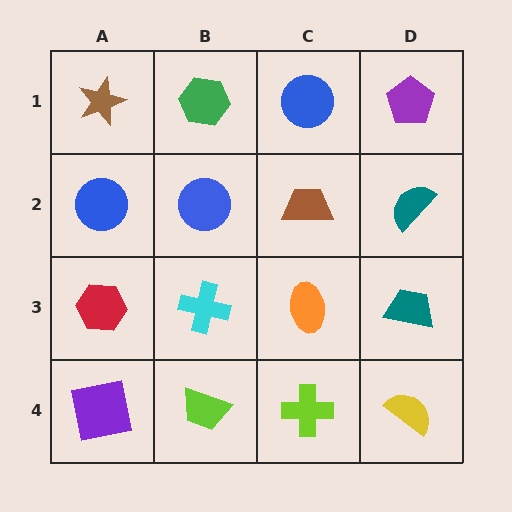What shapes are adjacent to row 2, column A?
A brown star (row 1, column A), a red hexagon (row 3, column A), a blue circle (row 2, column B).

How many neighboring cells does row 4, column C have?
3.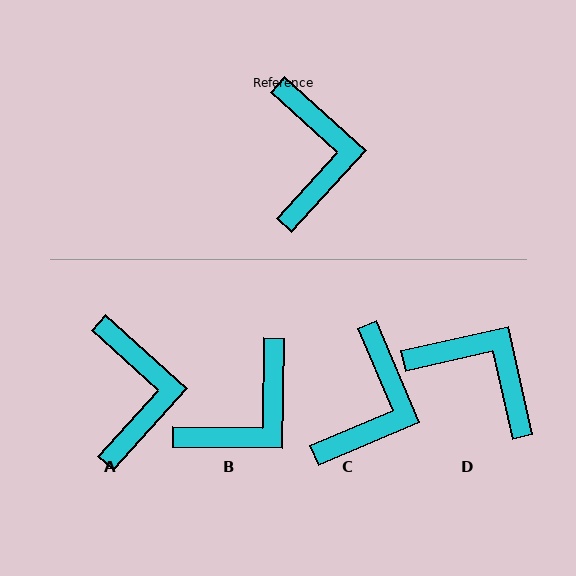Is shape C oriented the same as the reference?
No, it is off by about 25 degrees.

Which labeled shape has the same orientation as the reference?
A.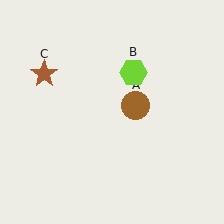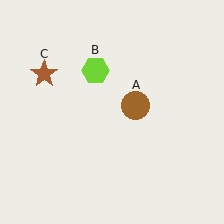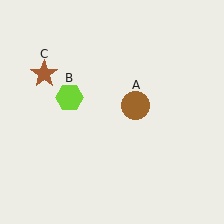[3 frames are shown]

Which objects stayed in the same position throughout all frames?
Brown circle (object A) and brown star (object C) remained stationary.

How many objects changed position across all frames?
1 object changed position: lime hexagon (object B).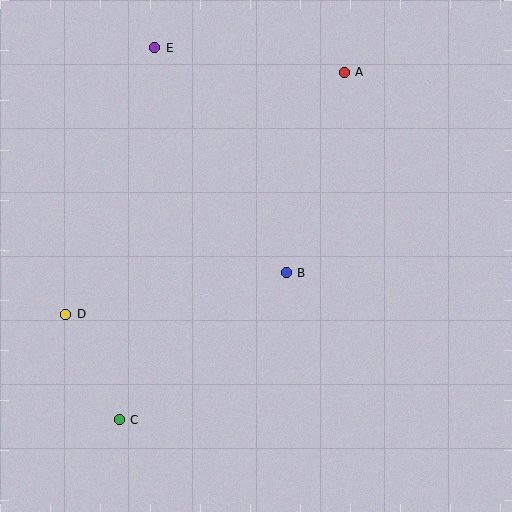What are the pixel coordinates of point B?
Point B is at (286, 273).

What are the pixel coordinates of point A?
Point A is at (344, 72).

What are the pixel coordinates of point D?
Point D is at (66, 314).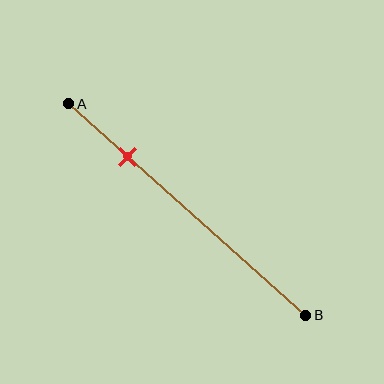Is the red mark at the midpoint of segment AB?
No, the mark is at about 25% from A, not at the 50% midpoint.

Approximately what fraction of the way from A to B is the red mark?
The red mark is approximately 25% of the way from A to B.